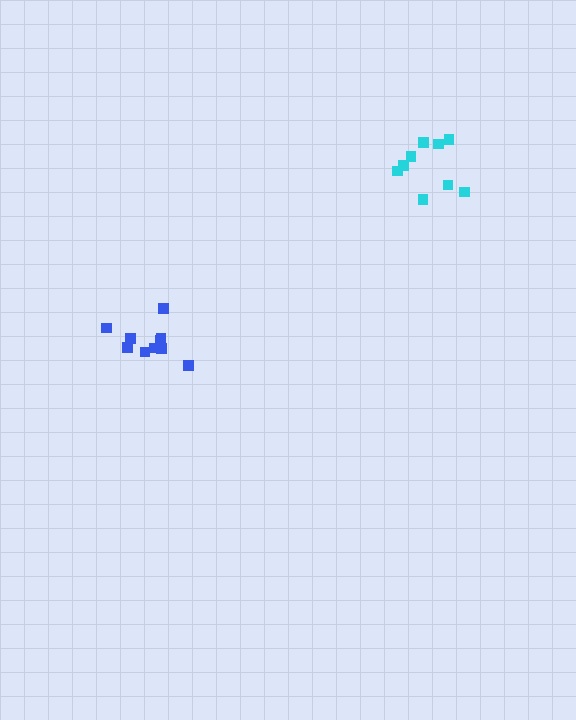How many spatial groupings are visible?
There are 2 spatial groupings.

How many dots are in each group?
Group 1: 9 dots, Group 2: 10 dots (19 total).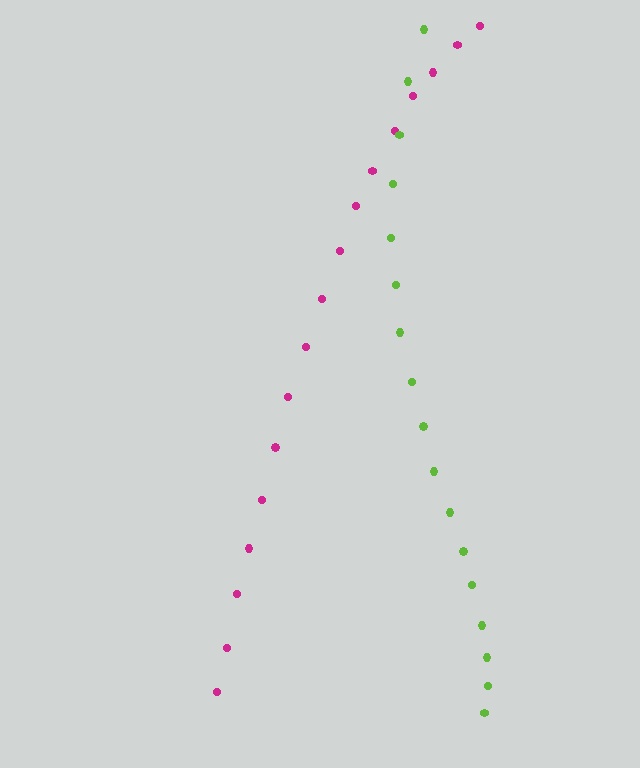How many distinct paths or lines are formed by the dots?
There are 2 distinct paths.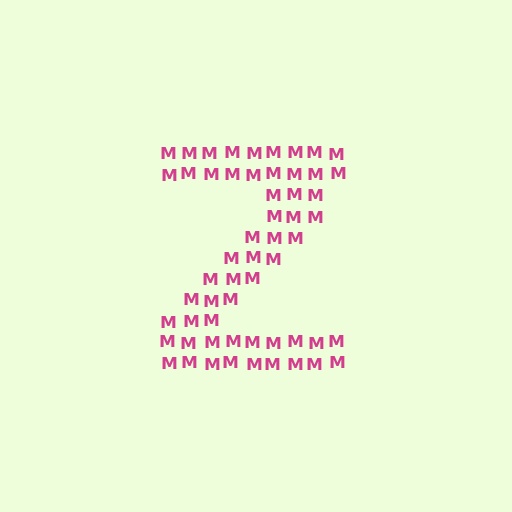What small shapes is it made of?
It is made of small letter M's.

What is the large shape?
The large shape is the letter Z.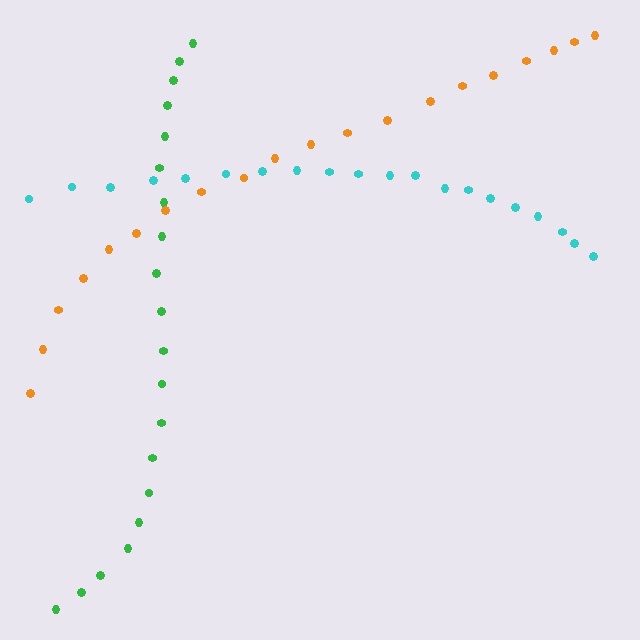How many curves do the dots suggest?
There are 3 distinct paths.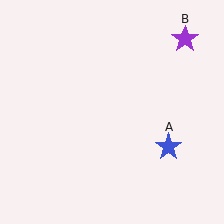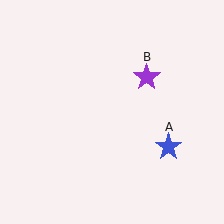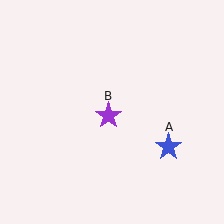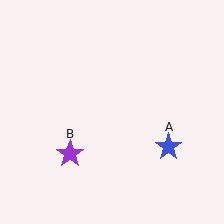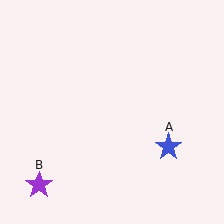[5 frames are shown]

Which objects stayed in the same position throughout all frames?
Blue star (object A) remained stationary.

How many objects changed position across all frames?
1 object changed position: purple star (object B).